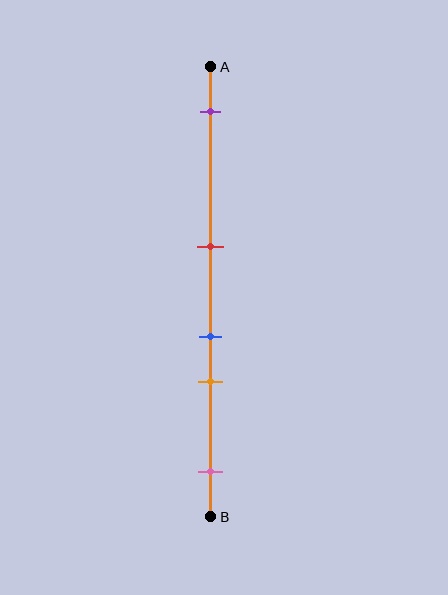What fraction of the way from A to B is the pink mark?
The pink mark is approximately 90% (0.9) of the way from A to B.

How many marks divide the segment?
There are 5 marks dividing the segment.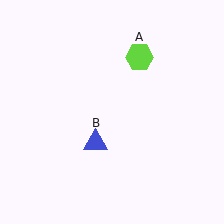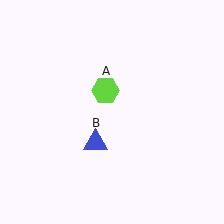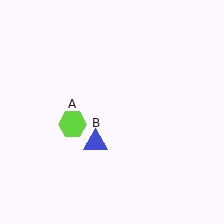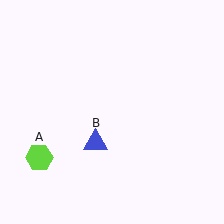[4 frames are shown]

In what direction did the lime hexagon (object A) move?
The lime hexagon (object A) moved down and to the left.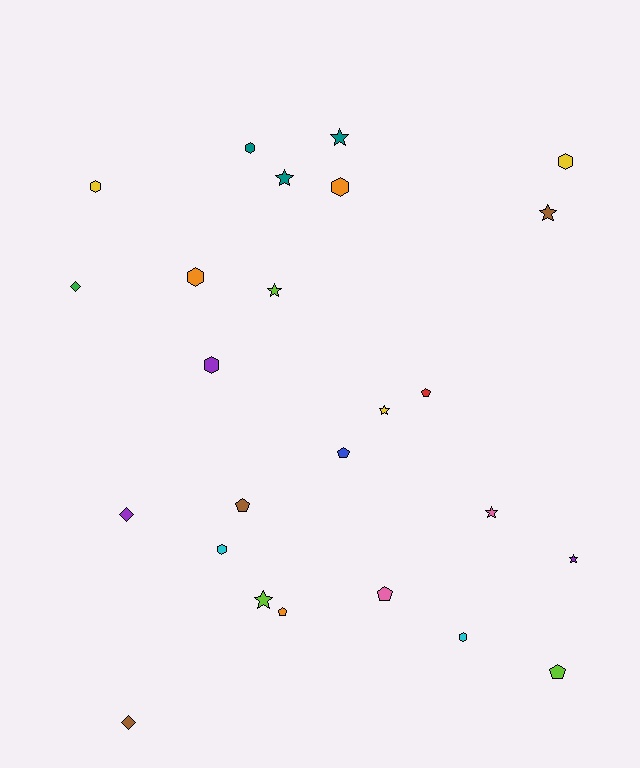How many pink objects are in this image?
There are 2 pink objects.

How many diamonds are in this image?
There are 3 diamonds.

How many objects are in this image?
There are 25 objects.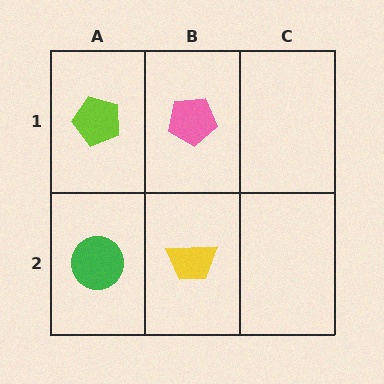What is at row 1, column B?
A pink pentagon.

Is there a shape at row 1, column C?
No, that cell is empty.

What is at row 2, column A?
A green circle.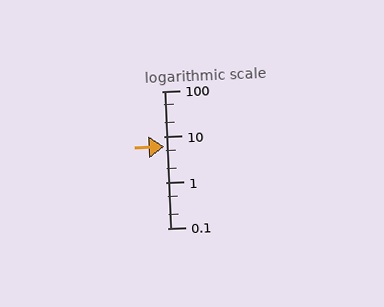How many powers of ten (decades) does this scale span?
The scale spans 3 decades, from 0.1 to 100.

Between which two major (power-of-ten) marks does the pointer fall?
The pointer is between 1 and 10.